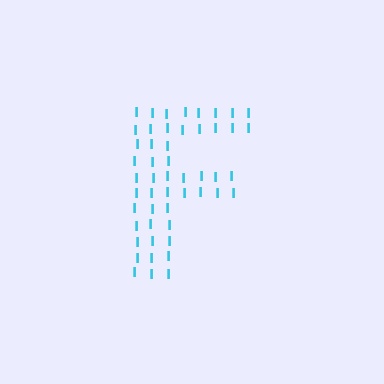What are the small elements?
The small elements are letter I's.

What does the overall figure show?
The overall figure shows the letter F.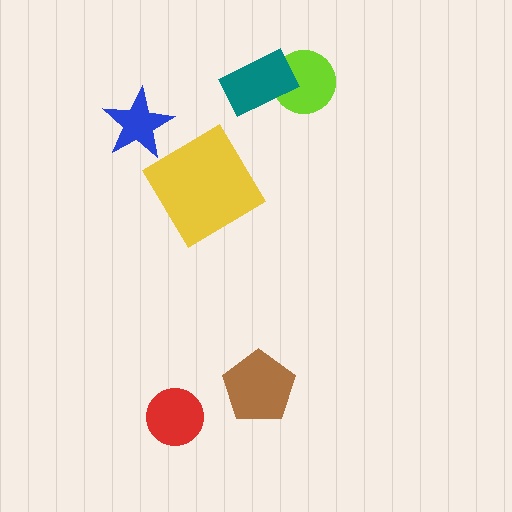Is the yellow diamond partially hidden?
No, no other shape covers it.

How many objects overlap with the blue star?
0 objects overlap with the blue star.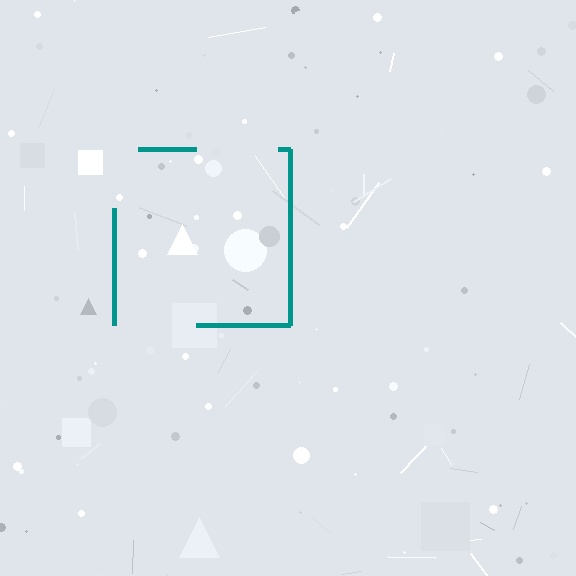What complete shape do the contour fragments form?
The contour fragments form a square.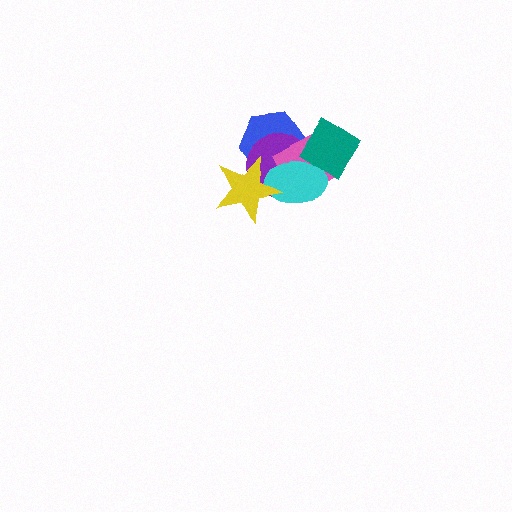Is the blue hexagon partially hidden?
Yes, it is partially covered by another shape.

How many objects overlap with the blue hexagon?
5 objects overlap with the blue hexagon.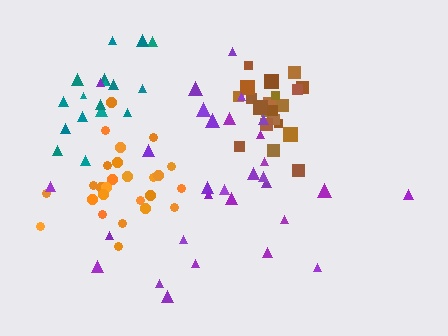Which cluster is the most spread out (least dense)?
Purple.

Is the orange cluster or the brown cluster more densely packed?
Brown.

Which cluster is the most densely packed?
Brown.